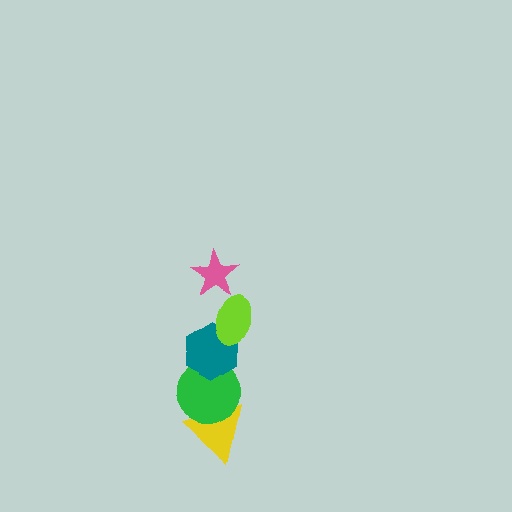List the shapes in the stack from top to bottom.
From top to bottom: the pink star, the lime ellipse, the teal hexagon, the green circle, the yellow triangle.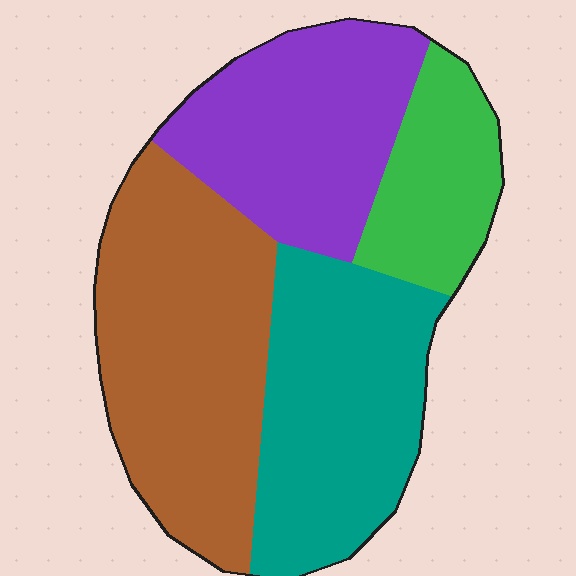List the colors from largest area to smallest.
From largest to smallest: brown, teal, purple, green.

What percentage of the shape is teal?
Teal takes up about one quarter (1/4) of the shape.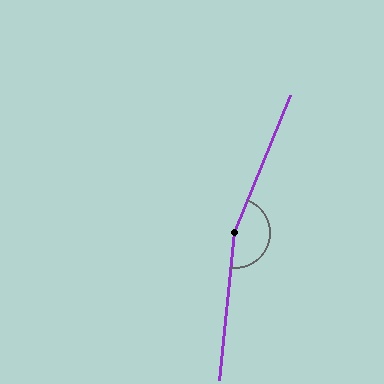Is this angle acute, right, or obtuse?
It is obtuse.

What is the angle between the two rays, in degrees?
Approximately 163 degrees.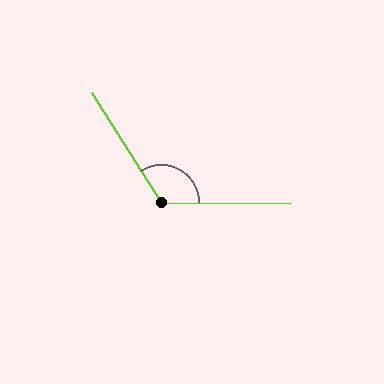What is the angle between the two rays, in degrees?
Approximately 123 degrees.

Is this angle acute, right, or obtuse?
It is obtuse.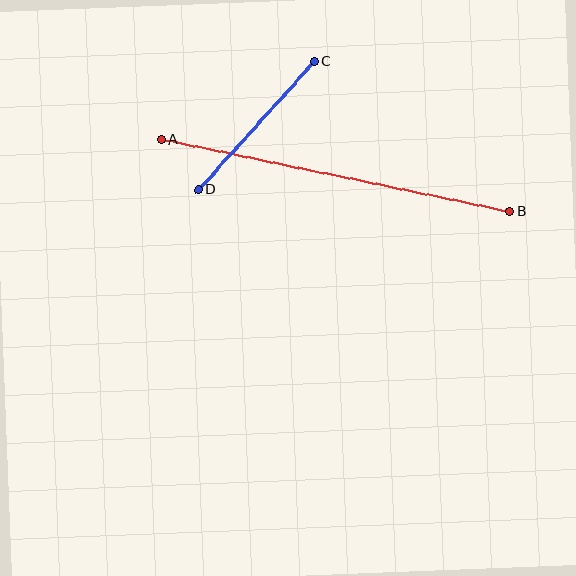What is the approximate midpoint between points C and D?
The midpoint is at approximately (256, 126) pixels.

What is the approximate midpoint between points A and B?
The midpoint is at approximately (336, 175) pixels.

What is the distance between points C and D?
The distance is approximately 173 pixels.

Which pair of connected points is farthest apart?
Points A and B are farthest apart.